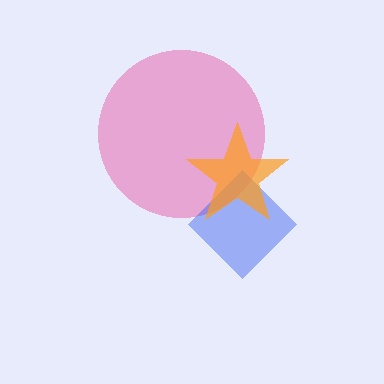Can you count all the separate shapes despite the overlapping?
Yes, there are 3 separate shapes.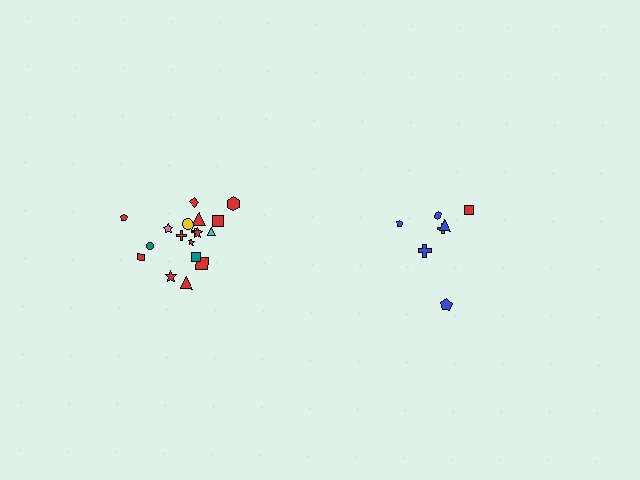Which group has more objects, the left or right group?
The left group.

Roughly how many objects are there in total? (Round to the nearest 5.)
Roughly 25 objects in total.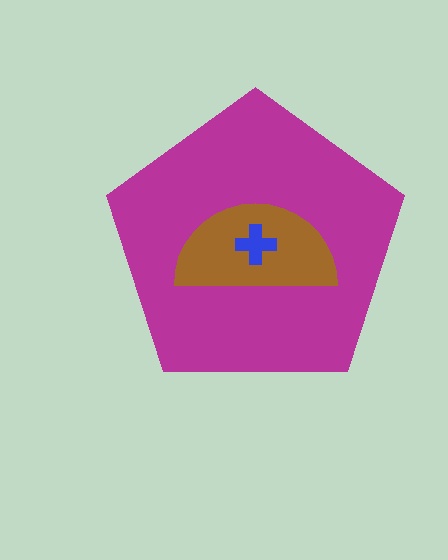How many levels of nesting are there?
3.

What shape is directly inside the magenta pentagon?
The brown semicircle.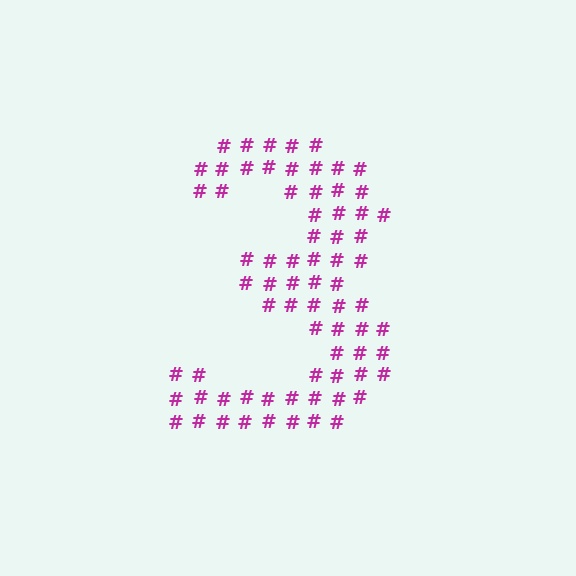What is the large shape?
The large shape is the digit 3.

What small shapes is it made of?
It is made of small hash symbols.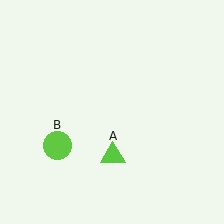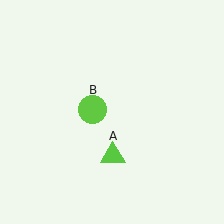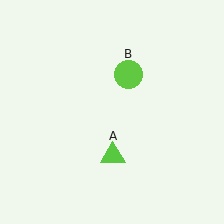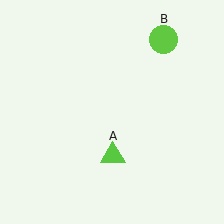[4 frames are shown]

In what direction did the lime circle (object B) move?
The lime circle (object B) moved up and to the right.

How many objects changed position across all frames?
1 object changed position: lime circle (object B).